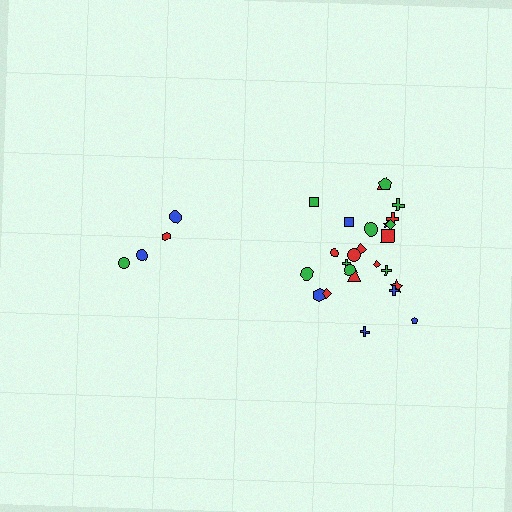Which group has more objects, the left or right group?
The right group.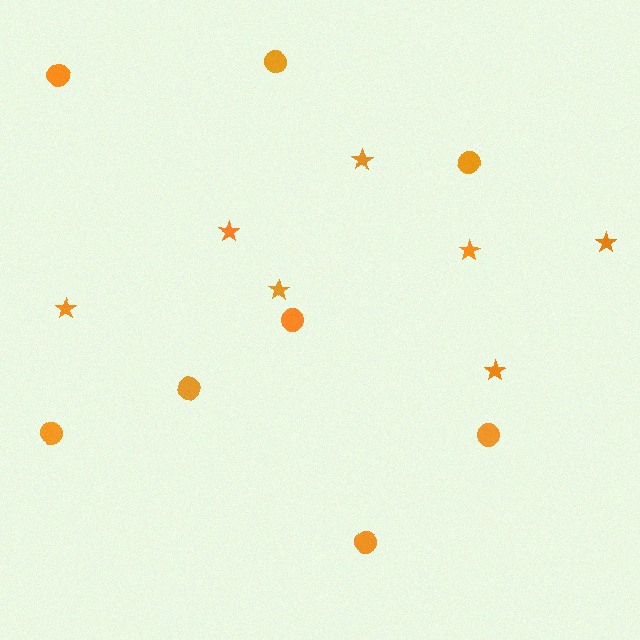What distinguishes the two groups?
There are 2 groups: one group of stars (7) and one group of circles (8).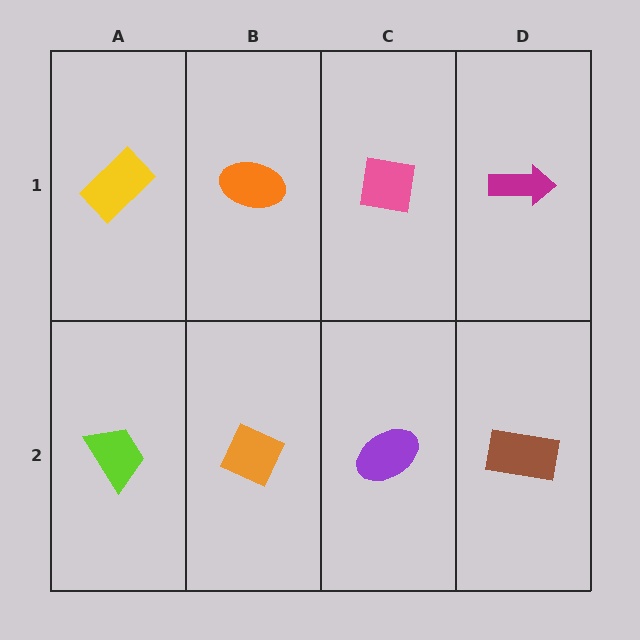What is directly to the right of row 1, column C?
A magenta arrow.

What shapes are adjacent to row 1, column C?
A purple ellipse (row 2, column C), an orange ellipse (row 1, column B), a magenta arrow (row 1, column D).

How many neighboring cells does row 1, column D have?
2.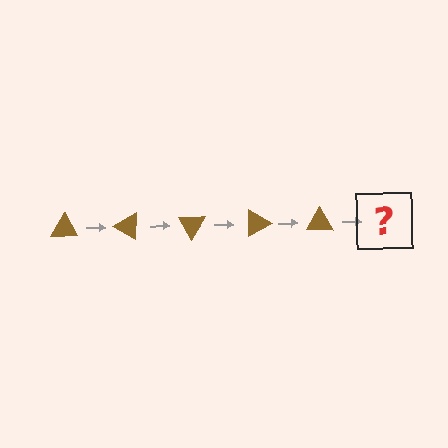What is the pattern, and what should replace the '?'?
The pattern is that the triangle rotates 30 degrees each step. The '?' should be a brown triangle rotated 150 degrees.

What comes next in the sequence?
The next element should be a brown triangle rotated 150 degrees.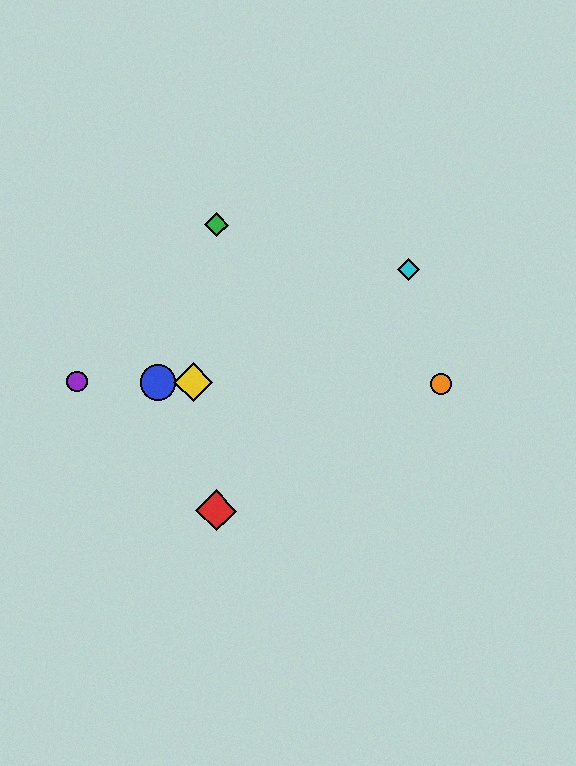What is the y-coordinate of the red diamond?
The red diamond is at y≈510.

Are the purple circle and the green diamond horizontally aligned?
No, the purple circle is at y≈382 and the green diamond is at y≈225.